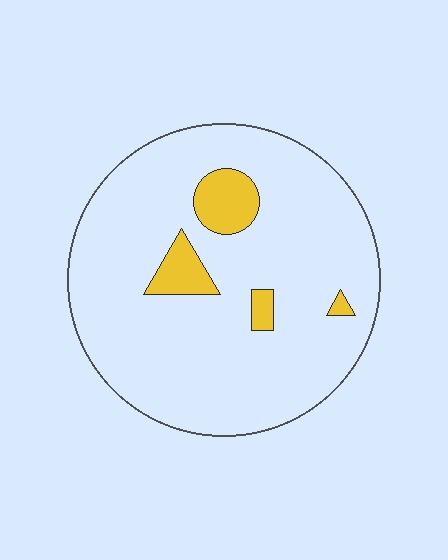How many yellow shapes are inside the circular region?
4.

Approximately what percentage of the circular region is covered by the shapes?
Approximately 10%.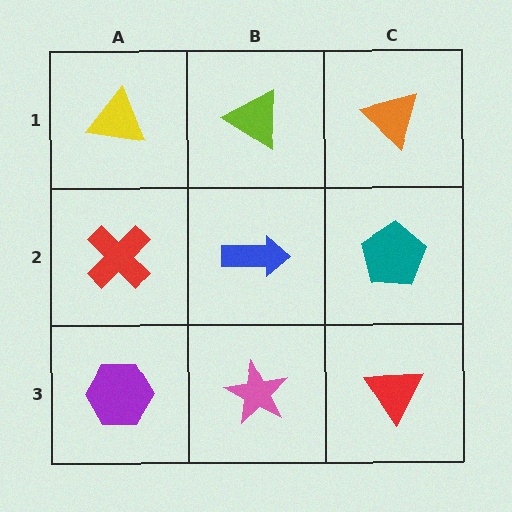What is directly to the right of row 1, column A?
A lime triangle.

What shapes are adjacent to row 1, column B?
A blue arrow (row 2, column B), a yellow triangle (row 1, column A), an orange triangle (row 1, column C).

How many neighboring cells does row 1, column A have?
2.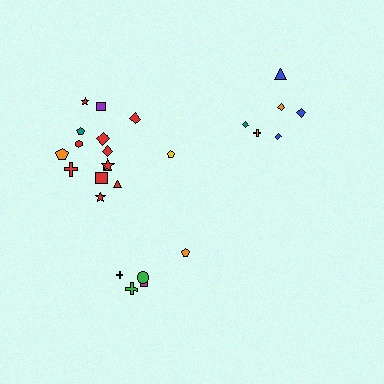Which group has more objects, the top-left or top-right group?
The top-left group.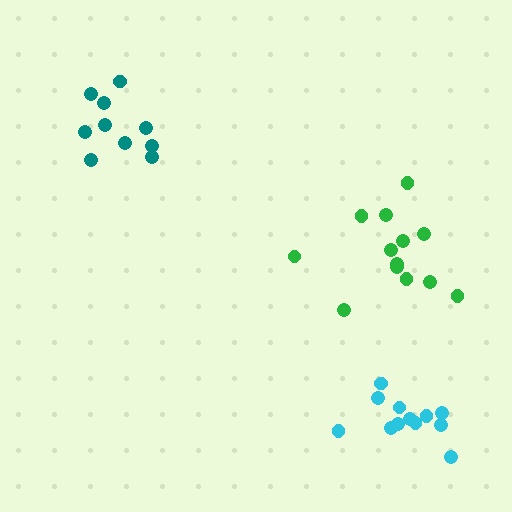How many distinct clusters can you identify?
There are 3 distinct clusters.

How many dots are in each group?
Group 1: 13 dots, Group 2: 10 dots, Group 3: 12 dots (35 total).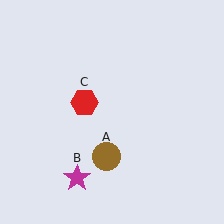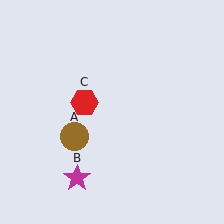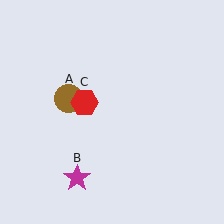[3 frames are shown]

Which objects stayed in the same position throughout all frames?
Magenta star (object B) and red hexagon (object C) remained stationary.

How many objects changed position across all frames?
1 object changed position: brown circle (object A).